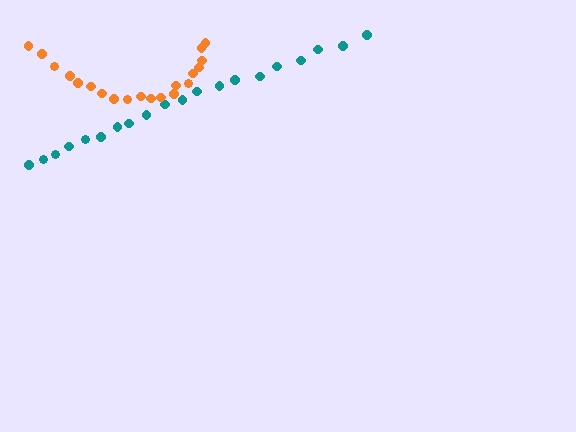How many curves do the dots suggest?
There are 2 distinct paths.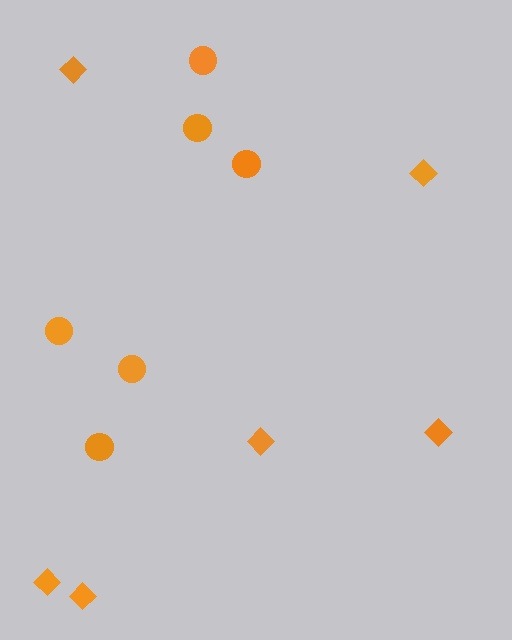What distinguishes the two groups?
There are 2 groups: one group of diamonds (6) and one group of circles (6).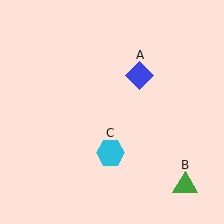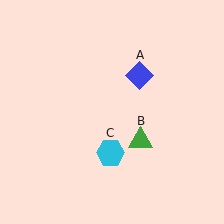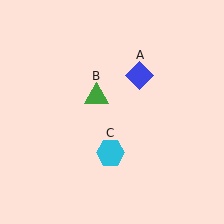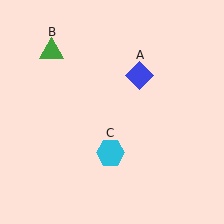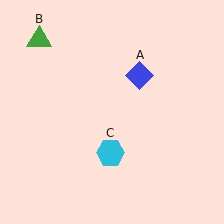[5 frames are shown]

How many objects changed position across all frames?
1 object changed position: green triangle (object B).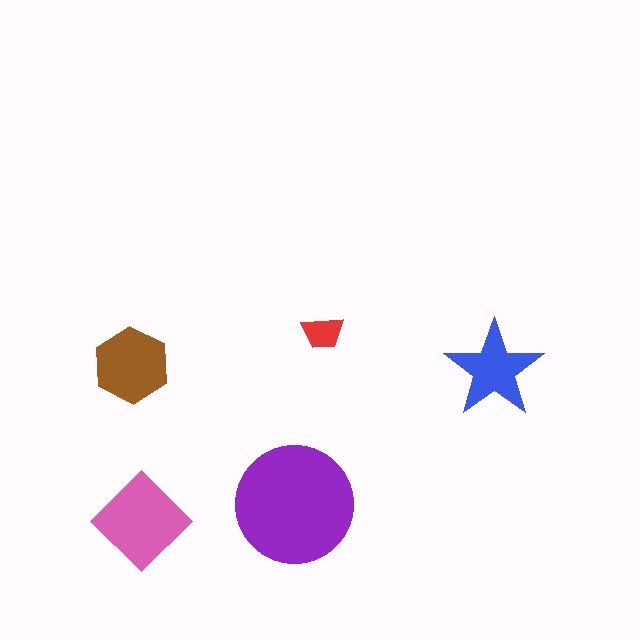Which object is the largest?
The purple circle.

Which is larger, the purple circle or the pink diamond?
The purple circle.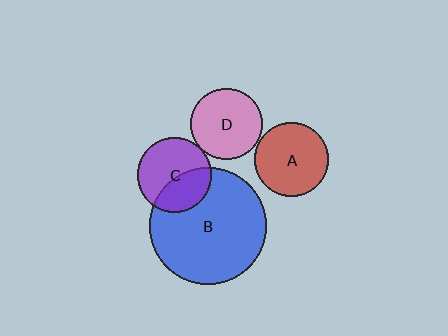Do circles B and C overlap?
Yes.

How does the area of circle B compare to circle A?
Approximately 2.5 times.